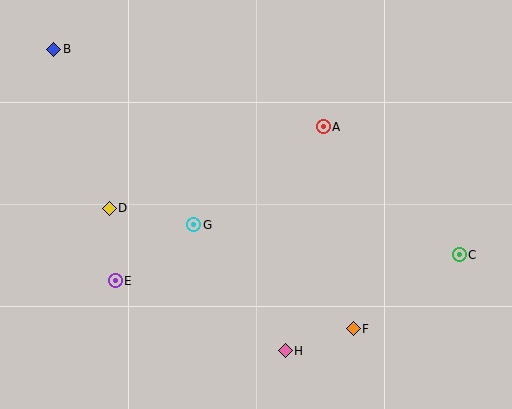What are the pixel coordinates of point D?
Point D is at (109, 208).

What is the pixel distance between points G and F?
The distance between G and F is 190 pixels.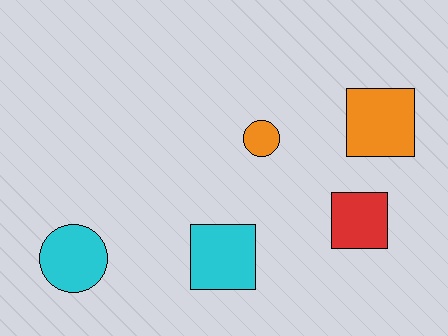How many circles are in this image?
There are 2 circles.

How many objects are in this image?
There are 5 objects.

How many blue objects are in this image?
There are no blue objects.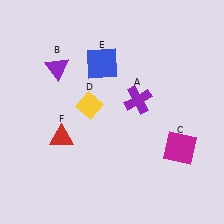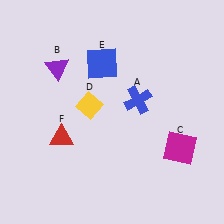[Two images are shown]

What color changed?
The cross (A) changed from purple in Image 1 to blue in Image 2.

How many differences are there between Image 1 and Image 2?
There is 1 difference between the two images.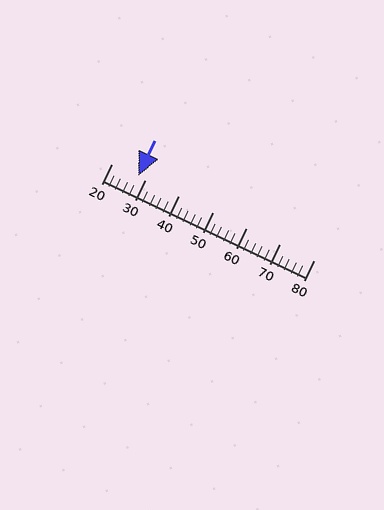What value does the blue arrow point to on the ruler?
The blue arrow points to approximately 28.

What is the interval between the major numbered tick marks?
The major tick marks are spaced 10 units apart.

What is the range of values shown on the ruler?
The ruler shows values from 20 to 80.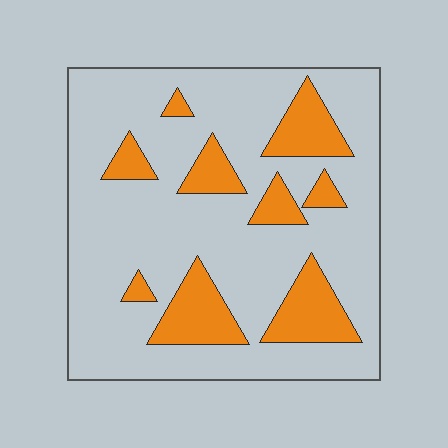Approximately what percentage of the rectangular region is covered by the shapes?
Approximately 20%.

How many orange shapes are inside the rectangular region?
9.